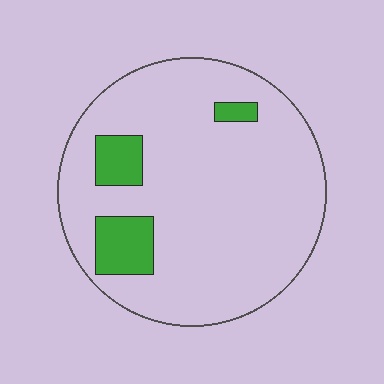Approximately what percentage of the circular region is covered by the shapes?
Approximately 10%.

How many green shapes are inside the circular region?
3.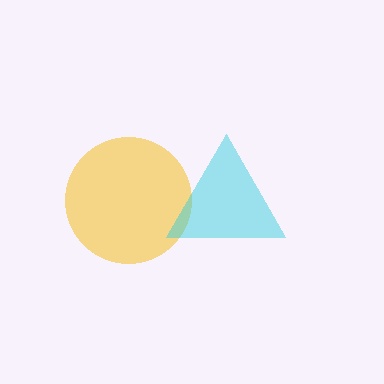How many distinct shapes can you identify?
There are 2 distinct shapes: a yellow circle, a cyan triangle.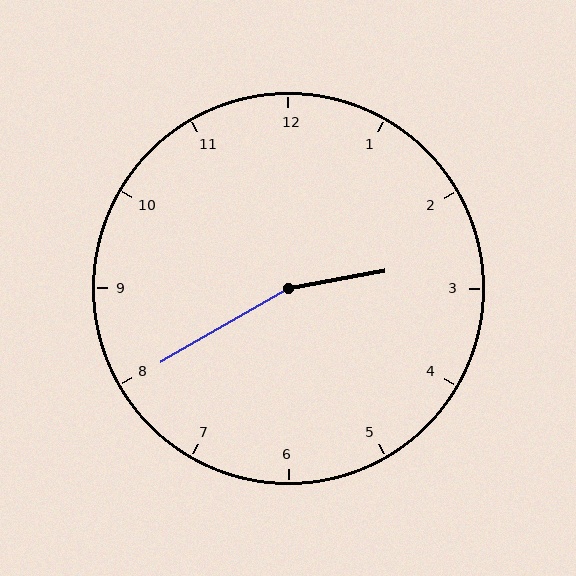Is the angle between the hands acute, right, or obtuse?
It is obtuse.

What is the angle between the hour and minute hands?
Approximately 160 degrees.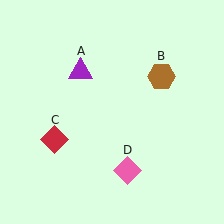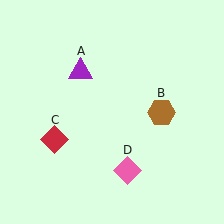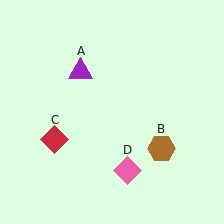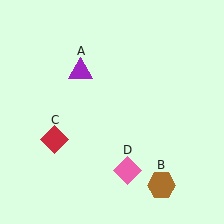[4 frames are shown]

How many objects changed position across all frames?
1 object changed position: brown hexagon (object B).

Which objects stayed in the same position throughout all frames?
Purple triangle (object A) and red diamond (object C) and pink diamond (object D) remained stationary.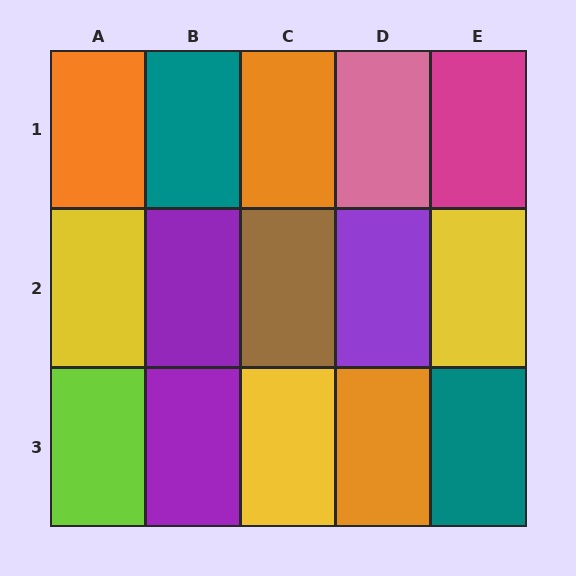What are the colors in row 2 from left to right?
Yellow, purple, brown, purple, yellow.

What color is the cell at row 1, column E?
Magenta.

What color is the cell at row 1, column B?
Teal.